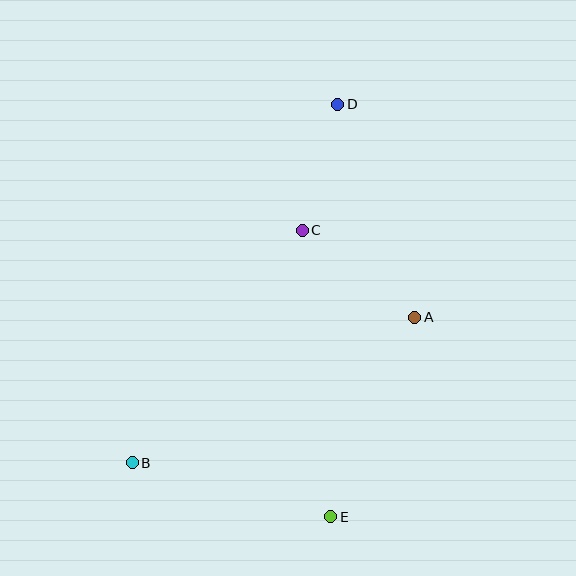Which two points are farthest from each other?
Points B and D are farthest from each other.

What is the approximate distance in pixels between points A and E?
The distance between A and E is approximately 216 pixels.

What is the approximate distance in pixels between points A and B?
The distance between A and B is approximately 318 pixels.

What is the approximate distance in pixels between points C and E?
The distance between C and E is approximately 288 pixels.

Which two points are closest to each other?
Points C and D are closest to each other.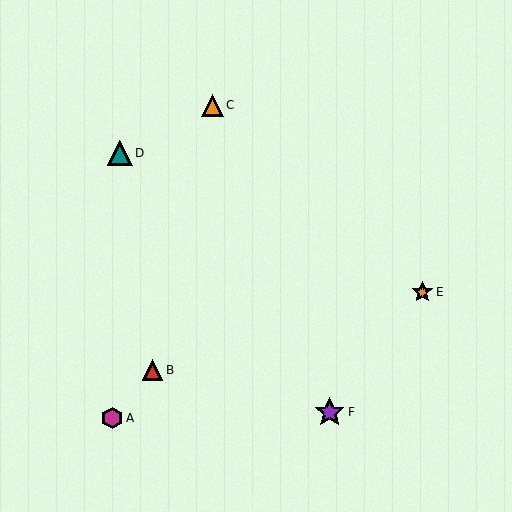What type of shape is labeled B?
Shape B is a red triangle.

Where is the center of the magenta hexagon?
The center of the magenta hexagon is at (112, 418).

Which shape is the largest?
The purple star (labeled F) is the largest.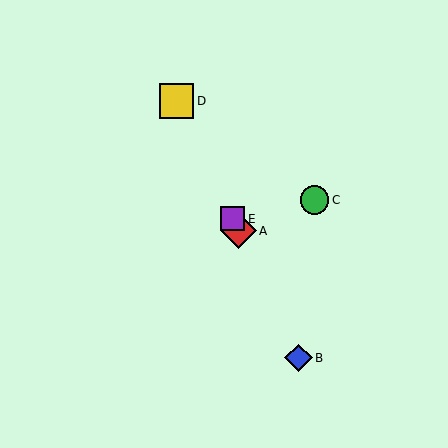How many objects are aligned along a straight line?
4 objects (A, B, D, E) are aligned along a straight line.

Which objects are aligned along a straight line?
Objects A, B, D, E are aligned along a straight line.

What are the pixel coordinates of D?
Object D is at (176, 101).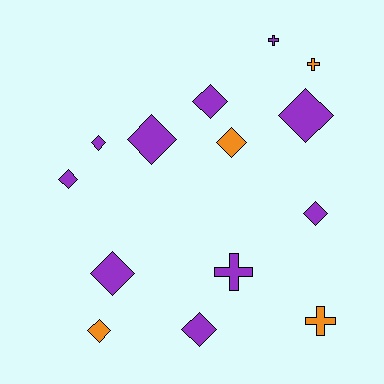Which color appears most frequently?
Purple, with 10 objects.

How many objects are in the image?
There are 14 objects.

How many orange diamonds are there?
There are 2 orange diamonds.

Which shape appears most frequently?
Diamond, with 10 objects.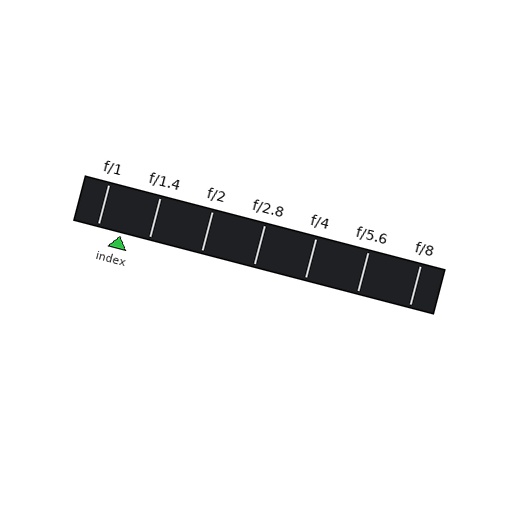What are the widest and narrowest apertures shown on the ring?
The widest aperture shown is f/1 and the narrowest is f/8.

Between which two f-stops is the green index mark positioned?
The index mark is between f/1 and f/1.4.